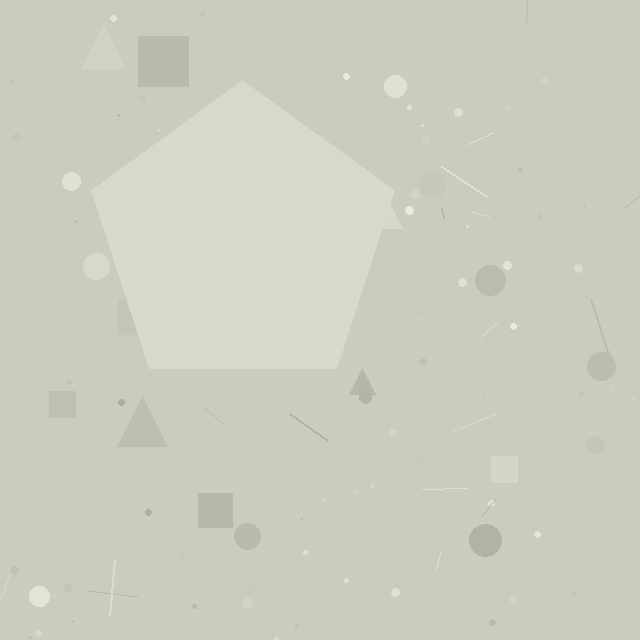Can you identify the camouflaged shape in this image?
The camouflaged shape is a pentagon.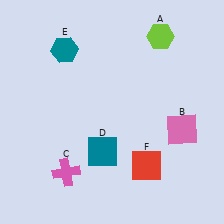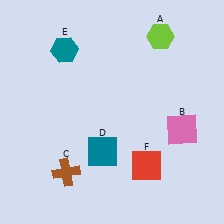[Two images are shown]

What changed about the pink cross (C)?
In Image 1, C is pink. In Image 2, it changed to brown.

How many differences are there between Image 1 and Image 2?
There is 1 difference between the two images.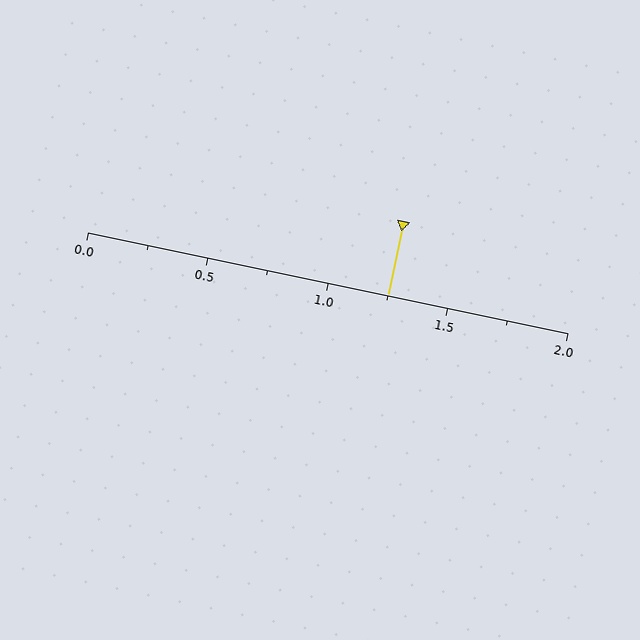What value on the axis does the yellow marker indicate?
The marker indicates approximately 1.25.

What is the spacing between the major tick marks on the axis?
The major ticks are spaced 0.5 apart.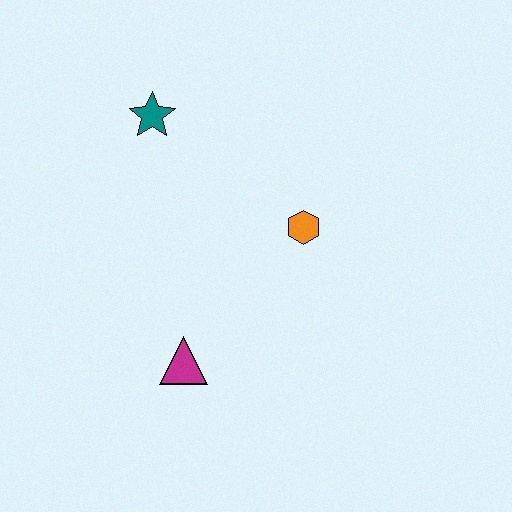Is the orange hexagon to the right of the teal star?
Yes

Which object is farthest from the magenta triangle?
The teal star is farthest from the magenta triangle.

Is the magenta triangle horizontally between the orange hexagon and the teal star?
Yes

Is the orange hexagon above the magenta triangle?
Yes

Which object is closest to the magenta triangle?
The orange hexagon is closest to the magenta triangle.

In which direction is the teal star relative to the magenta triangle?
The teal star is above the magenta triangle.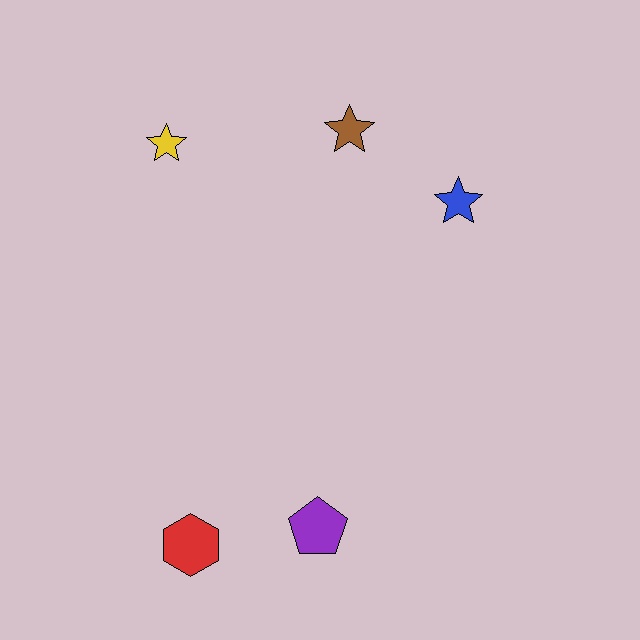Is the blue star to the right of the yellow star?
Yes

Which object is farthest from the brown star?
The red hexagon is farthest from the brown star.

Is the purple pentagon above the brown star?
No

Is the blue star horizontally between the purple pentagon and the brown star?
No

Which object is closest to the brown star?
The blue star is closest to the brown star.